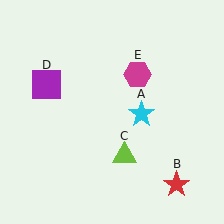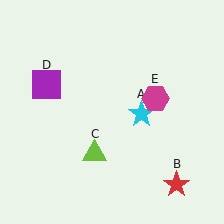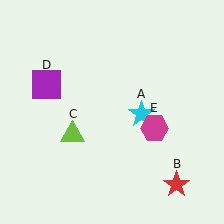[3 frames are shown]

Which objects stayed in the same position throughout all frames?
Cyan star (object A) and red star (object B) and purple square (object D) remained stationary.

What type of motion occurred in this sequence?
The lime triangle (object C), magenta hexagon (object E) rotated clockwise around the center of the scene.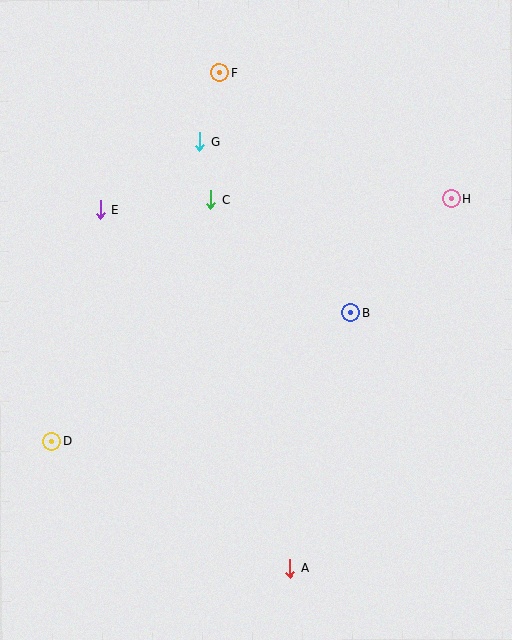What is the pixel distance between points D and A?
The distance between D and A is 270 pixels.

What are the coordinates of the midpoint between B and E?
The midpoint between B and E is at (226, 262).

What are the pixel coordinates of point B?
Point B is at (351, 313).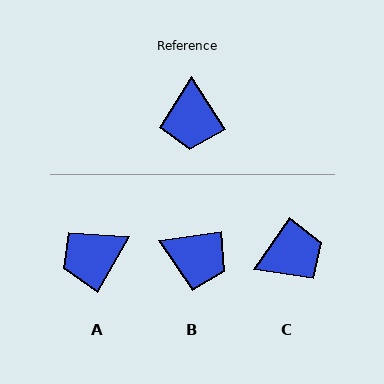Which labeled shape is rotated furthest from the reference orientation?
C, about 113 degrees away.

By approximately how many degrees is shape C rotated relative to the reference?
Approximately 113 degrees counter-clockwise.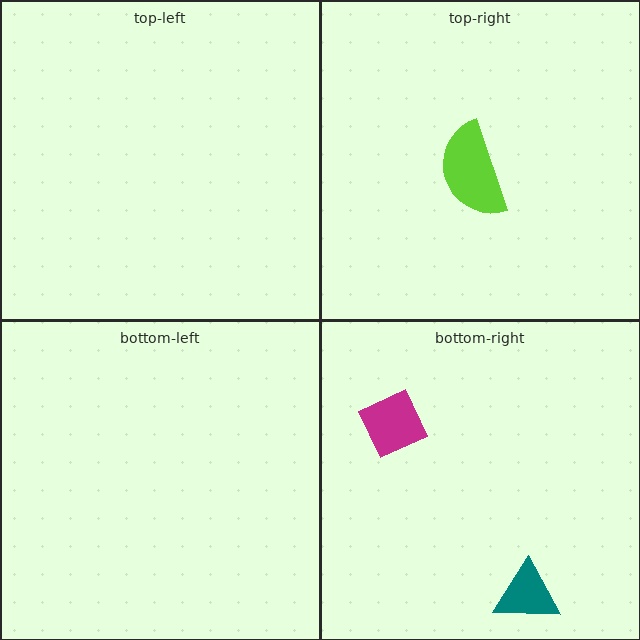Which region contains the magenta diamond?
The bottom-right region.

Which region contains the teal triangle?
The bottom-right region.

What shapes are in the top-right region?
The lime semicircle.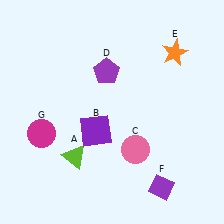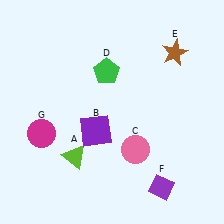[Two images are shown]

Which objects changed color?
D changed from purple to green. E changed from orange to brown.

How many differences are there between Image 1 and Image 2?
There are 2 differences between the two images.